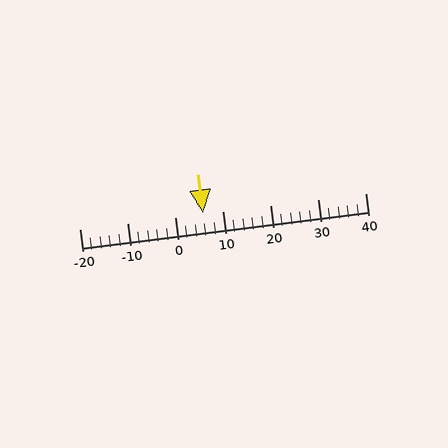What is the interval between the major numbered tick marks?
The major tick marks are spaced 10 units apart.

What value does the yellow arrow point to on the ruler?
The yellow arrow points to approximately 6.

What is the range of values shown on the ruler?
The ruler shows values from -20 to 40.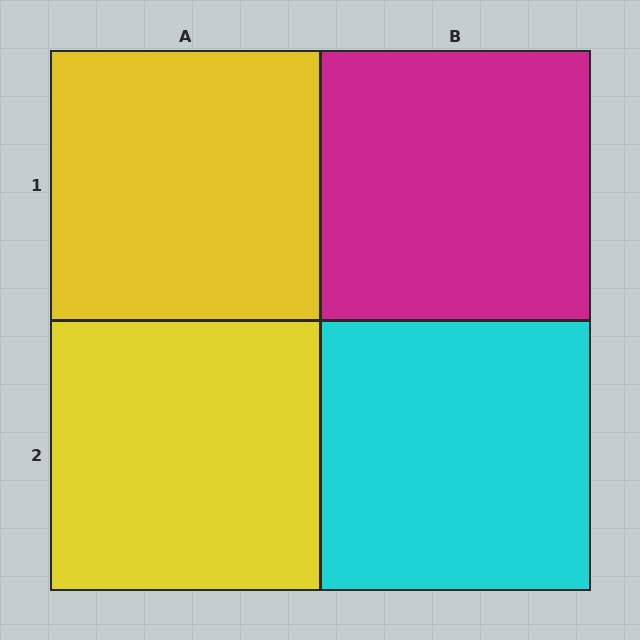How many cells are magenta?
1 cell is magenta.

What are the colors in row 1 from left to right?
Yellow, magenta.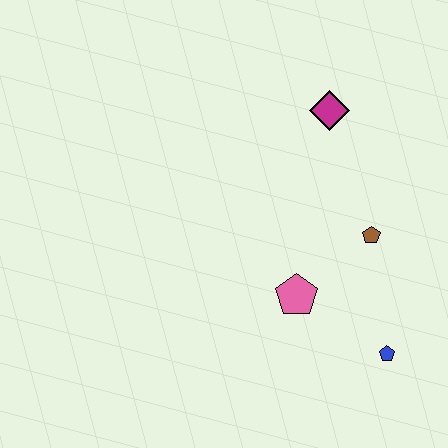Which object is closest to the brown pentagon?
The pink pentagon is closest to the brown pentagon.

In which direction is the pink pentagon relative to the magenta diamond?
The pink pentagon is below the magenta diamond.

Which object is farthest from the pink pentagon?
The magenta diamond is farthest from the pink pentagon.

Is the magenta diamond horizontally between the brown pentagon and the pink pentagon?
Yes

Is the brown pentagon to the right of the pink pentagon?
Yes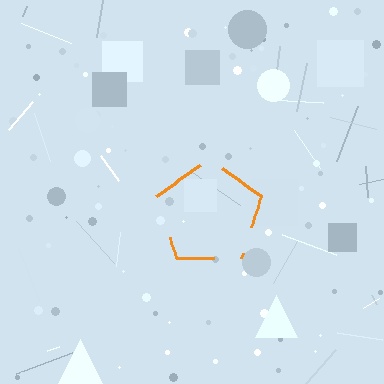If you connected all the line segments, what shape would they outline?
They would outline a pentagon.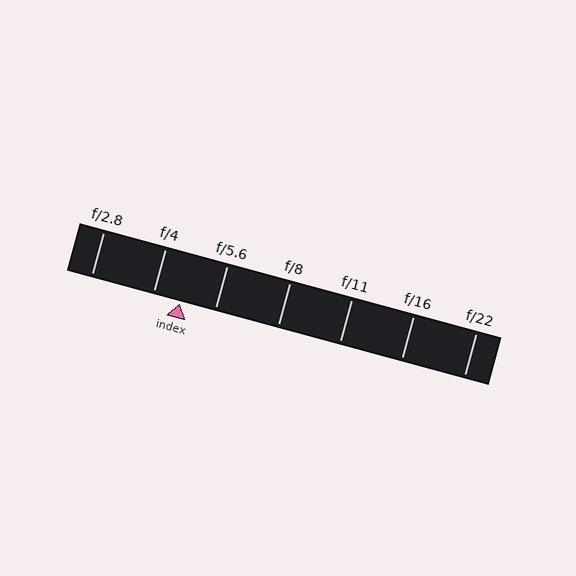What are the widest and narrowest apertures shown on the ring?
The widest aperture shown is f/2.8 and the narrowest is f/22.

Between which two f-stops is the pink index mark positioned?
The index mark is between f/4 and f/5.6.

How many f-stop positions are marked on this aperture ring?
There are 7 f-stop positions marked.